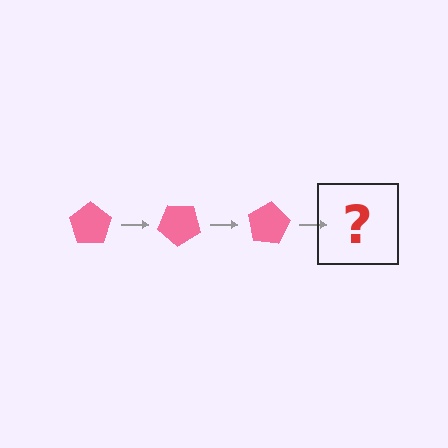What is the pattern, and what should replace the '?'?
The pattern is that the pentagon rotates 40 degrees each step. The '?' should be a pink pentagon rotated 120 degrees.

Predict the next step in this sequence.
The next step is a pink pentagon rotated 120 degrees.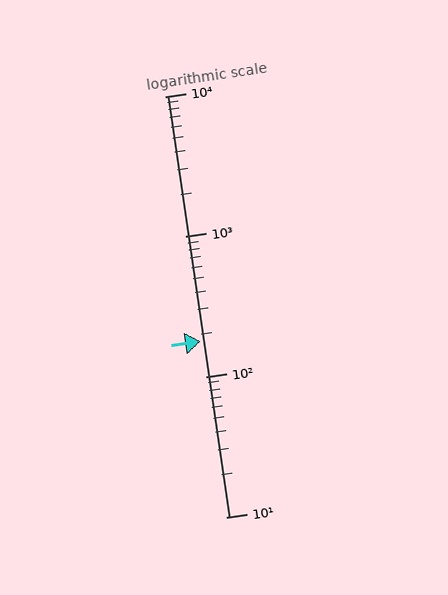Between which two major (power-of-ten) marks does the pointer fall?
The pointer is between 100 and 1000.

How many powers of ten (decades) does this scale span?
The scale spans 3 decades, from 10 to 10000.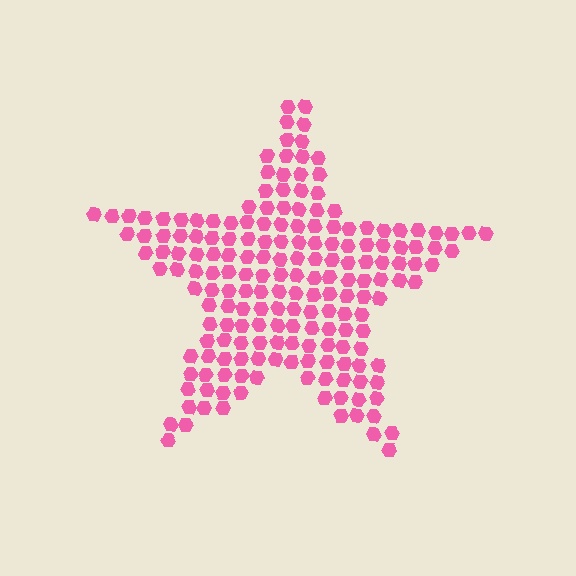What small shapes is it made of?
It is made of small hexagons.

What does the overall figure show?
The overall figure shows a star.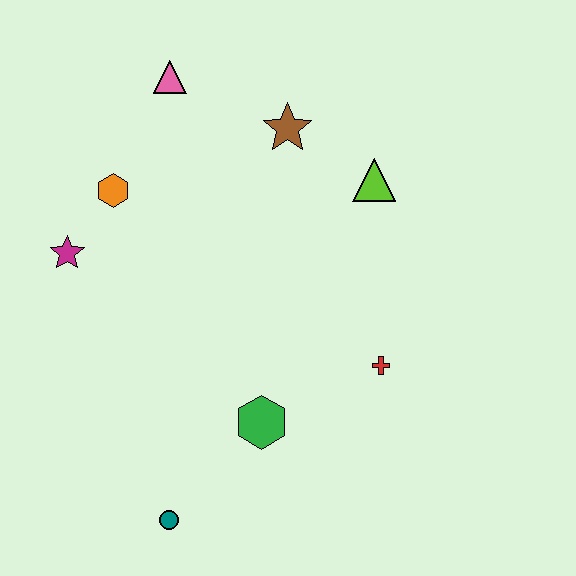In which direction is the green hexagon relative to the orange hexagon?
The green hexagon is below the orange hexagon.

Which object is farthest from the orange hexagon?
The teal circle is farthest from the orange hexagon.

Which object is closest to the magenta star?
The orange hexagon is closest to the magenta star.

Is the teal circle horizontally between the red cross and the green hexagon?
No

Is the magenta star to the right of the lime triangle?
No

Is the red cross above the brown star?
No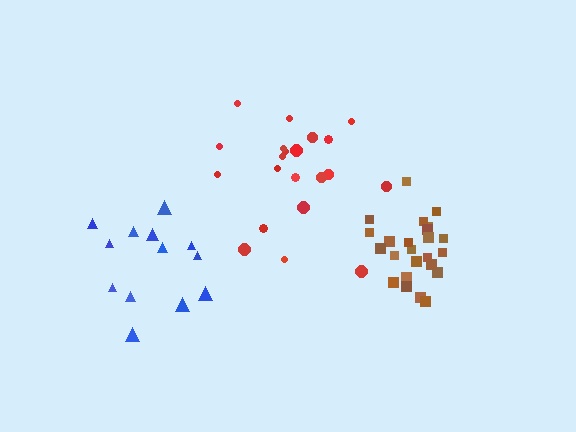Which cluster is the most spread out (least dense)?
Red.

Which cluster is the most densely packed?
Brown.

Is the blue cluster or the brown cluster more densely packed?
Brown.